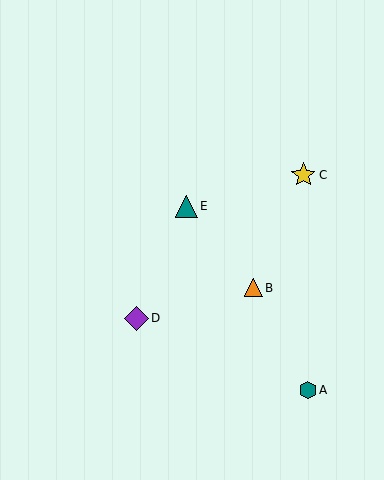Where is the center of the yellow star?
The center of the yellow star is at (303, 175).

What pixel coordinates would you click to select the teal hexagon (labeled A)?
Click at (308, 390) to select the teal hexagon A.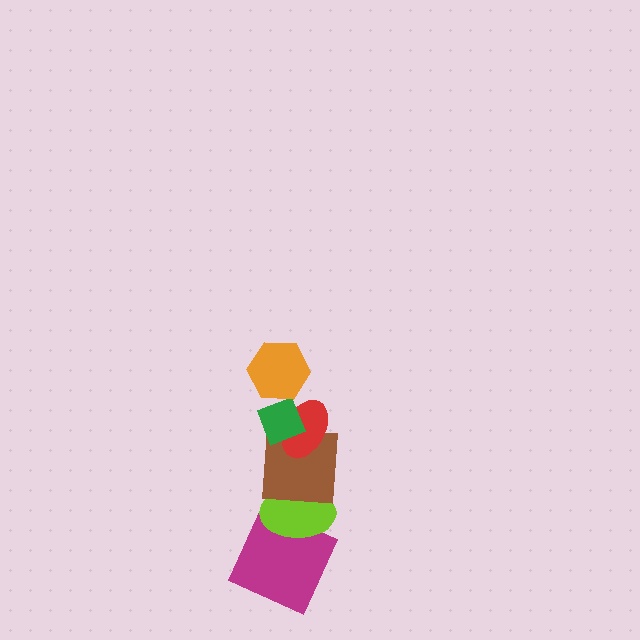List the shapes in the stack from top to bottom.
From top to bottom: the orange hexagon, the green diamond, the red ellipse, the brown square, the lime ellipse, the magenta square.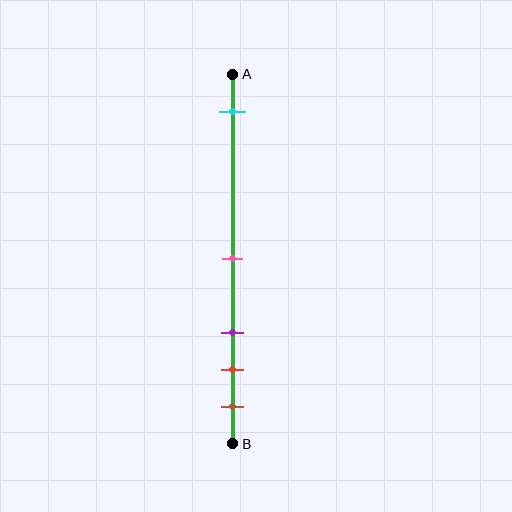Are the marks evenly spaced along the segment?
No, the marks are not evenly spaced.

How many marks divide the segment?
There are 5 marks dividing the segment.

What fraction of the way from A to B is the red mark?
The red mark is approximately 80% (0.8) of the way from A to B.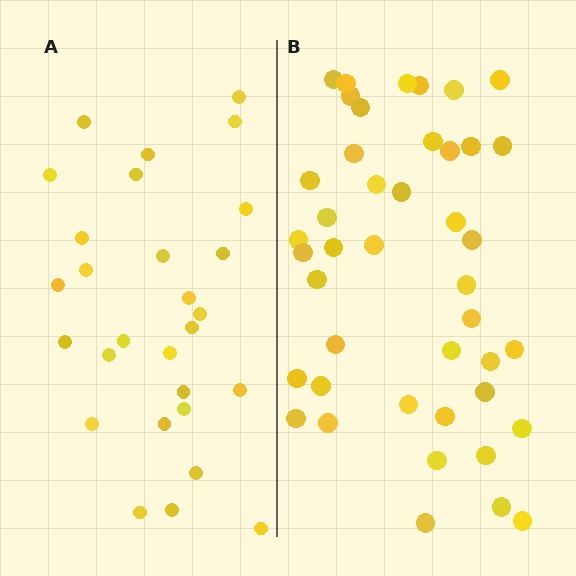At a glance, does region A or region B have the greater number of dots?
Region B (the right region) has more dots.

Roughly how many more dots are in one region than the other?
Region B has approximately 15 more dots than region A.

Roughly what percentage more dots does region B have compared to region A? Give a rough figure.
About 55% more.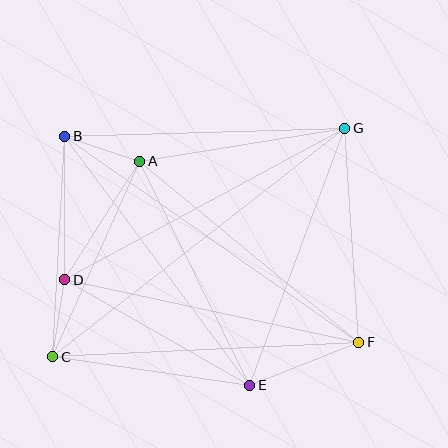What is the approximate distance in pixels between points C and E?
The distance between C and E is approximately 199 pixels.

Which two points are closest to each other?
Points C and D are closest to each other.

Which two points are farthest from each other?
Points C and G are farthest from each other.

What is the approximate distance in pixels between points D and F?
The distance between D and F is approximately 301 pixels.